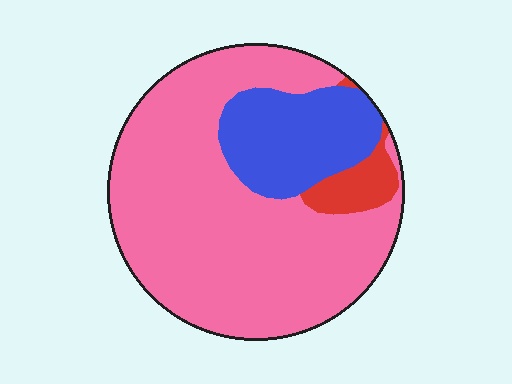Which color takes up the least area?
Red, at roughly 5%.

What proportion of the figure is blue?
Blue takes up about one fifth (1/5) of the figure.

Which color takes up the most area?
Pink, at roughly 75%.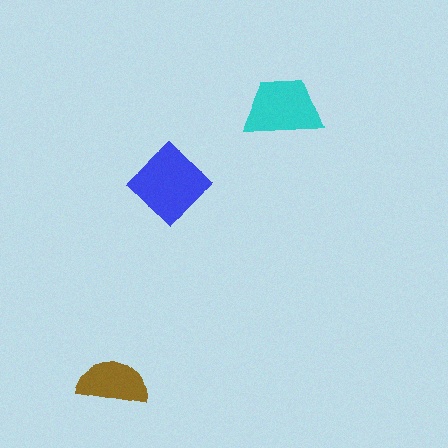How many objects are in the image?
There are 3 objects in the image.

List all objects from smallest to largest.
The brown semicircle, the cyan trapezoid, the blue diamond.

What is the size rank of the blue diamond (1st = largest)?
1st.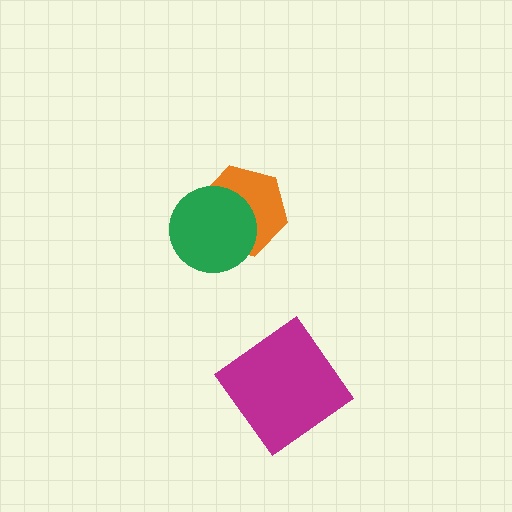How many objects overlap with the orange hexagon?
1 object overlaps with the orange hexagon.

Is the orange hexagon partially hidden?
Yes, it is partially covered by another shape.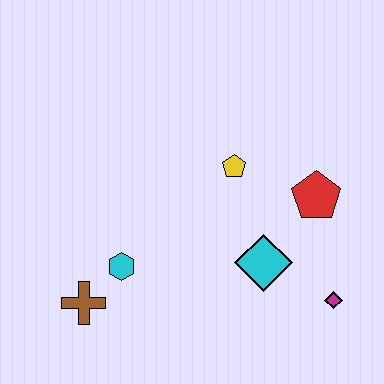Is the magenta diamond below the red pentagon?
Yes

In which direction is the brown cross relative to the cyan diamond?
The brown cross is to the left of the cyan diamond.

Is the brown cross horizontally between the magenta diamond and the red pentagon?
No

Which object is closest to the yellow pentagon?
The red pentagon is closest to the yellow pentagon.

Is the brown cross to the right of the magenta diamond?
No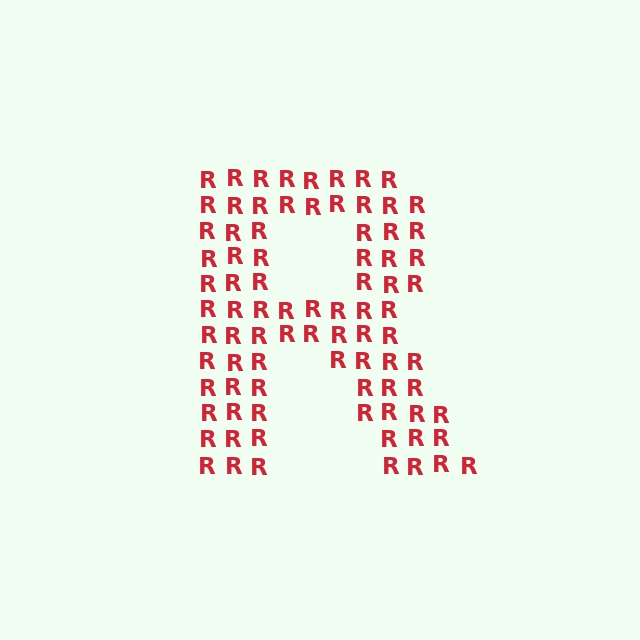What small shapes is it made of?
It is made of small letter R's.